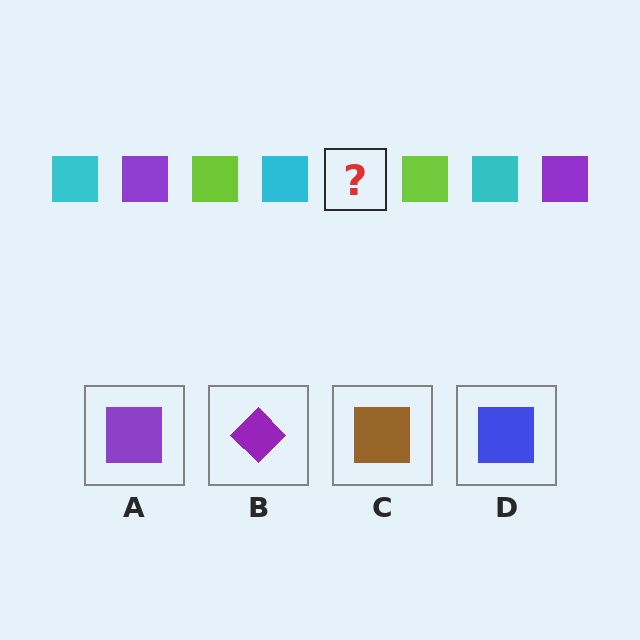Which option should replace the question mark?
Option A.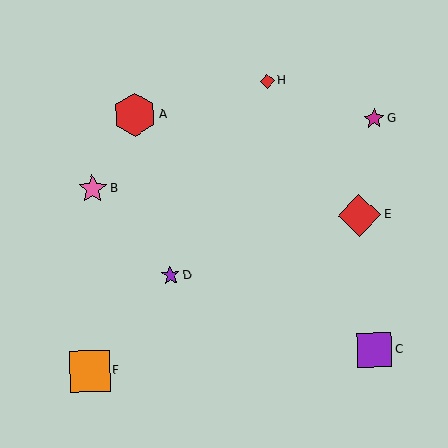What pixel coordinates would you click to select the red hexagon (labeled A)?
Click at (135, 115) to select the red hexagon A.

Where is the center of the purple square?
The center of the purple square is at (374, 350).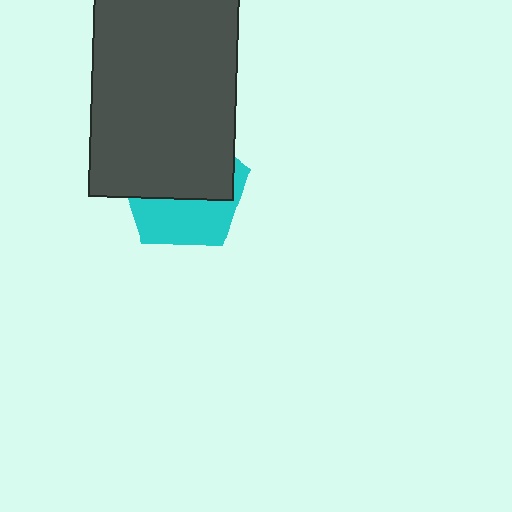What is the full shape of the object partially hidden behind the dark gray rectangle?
The partially hidden object is a cyan pentagon.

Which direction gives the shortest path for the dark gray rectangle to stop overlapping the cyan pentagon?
Moving up gives the shortest separation.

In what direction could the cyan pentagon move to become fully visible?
The cyan pentagon could move down. That would shift it out from behind the dark gray rectangle entirely.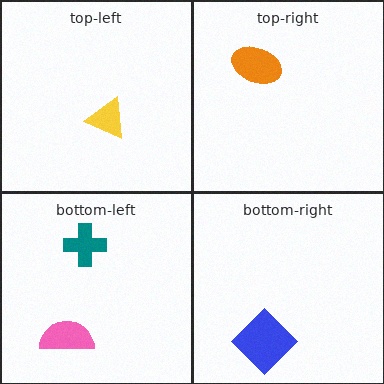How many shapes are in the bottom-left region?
2.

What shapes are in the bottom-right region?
The blue diamond.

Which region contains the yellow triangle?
The top-left region.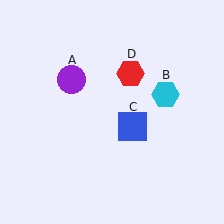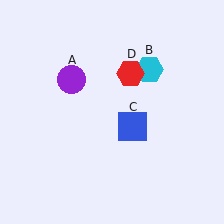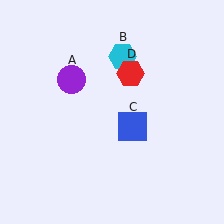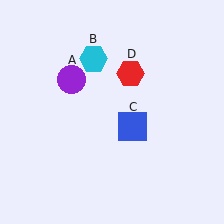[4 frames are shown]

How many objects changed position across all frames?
1 object changed position: cyan hexagon (object B).